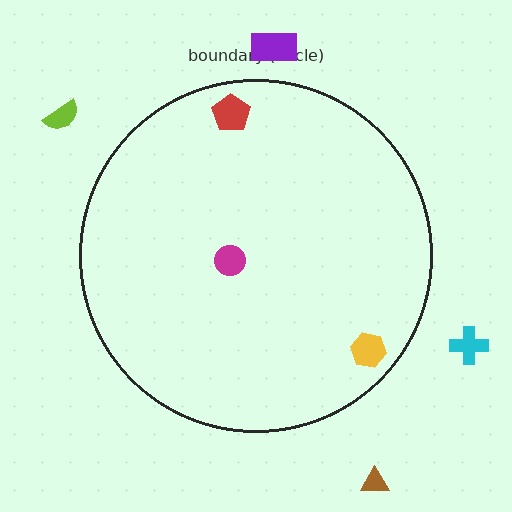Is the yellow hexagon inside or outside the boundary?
Inside.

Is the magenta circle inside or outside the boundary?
Inside.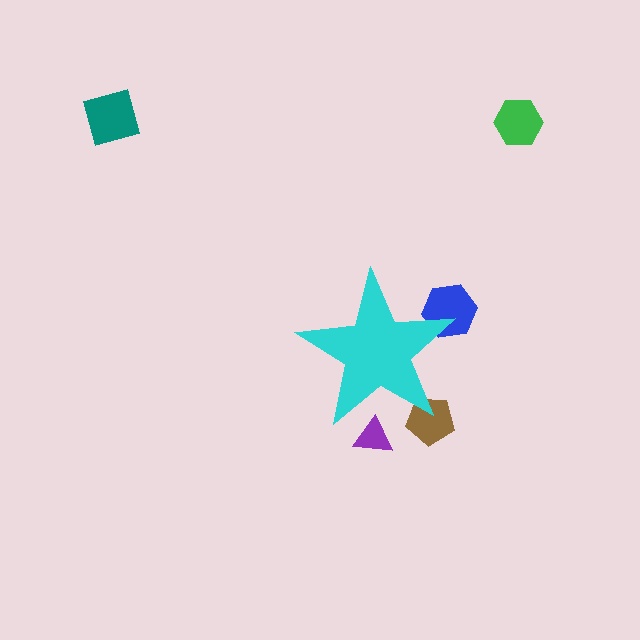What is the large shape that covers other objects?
A cyan star.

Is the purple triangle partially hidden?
Yes, the purple triangle is partially hidden behind the cyan star.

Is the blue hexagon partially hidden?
Yes, the blue hexagon is partially hidden behind the cyan star.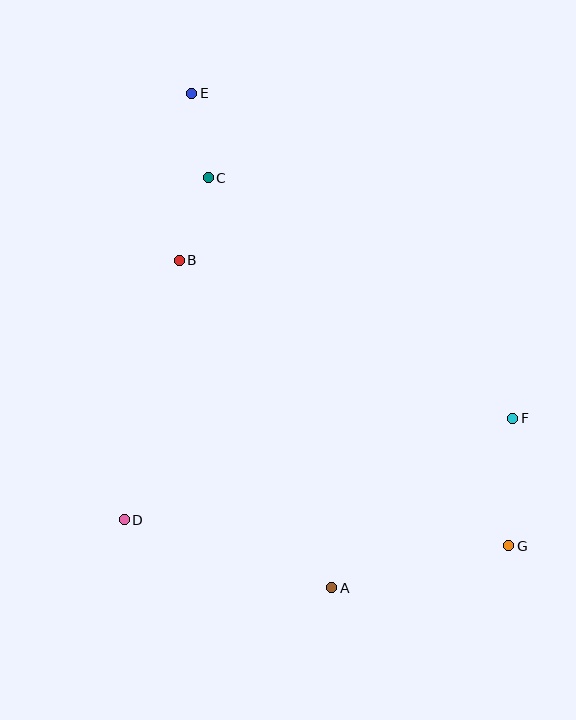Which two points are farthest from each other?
Points E and G are farthest from each other.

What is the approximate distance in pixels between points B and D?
The distance between B and D is approximately 266 pixels.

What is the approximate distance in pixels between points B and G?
The distance between B and G is approximately 436 pixels.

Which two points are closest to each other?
Points C and E are closest to each other.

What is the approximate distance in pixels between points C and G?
The distance between C and G is approximately 475 pixels.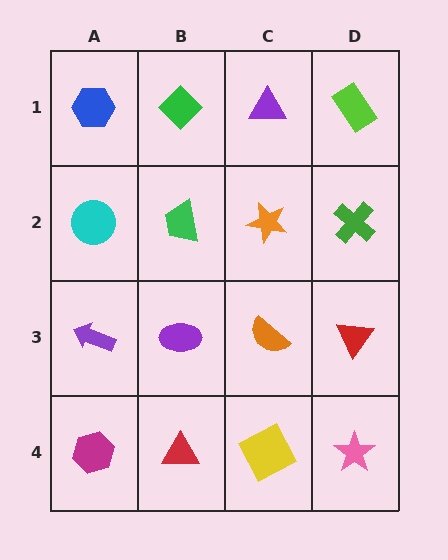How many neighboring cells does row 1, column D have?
2.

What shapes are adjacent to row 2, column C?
A purple triangle (row 1, column C), an orange semicircle (row 3, column C), a green trapezoid (row 2, column B), a green cross (row 2, column D).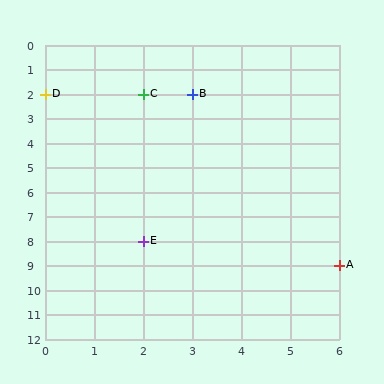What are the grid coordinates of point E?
Point E is at grid coordinates (2, 8).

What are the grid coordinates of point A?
Point A is at grid coordinates (6, 9).